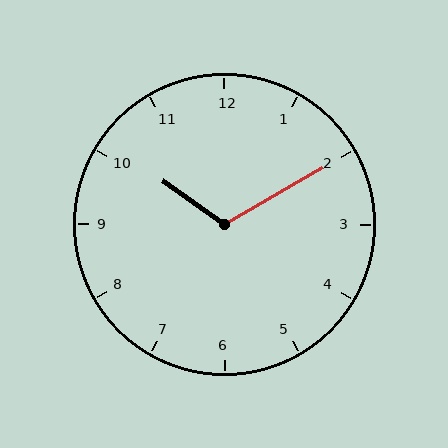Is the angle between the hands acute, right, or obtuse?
It is obtuse.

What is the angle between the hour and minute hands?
Approximately 115 degrees.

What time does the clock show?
10:10.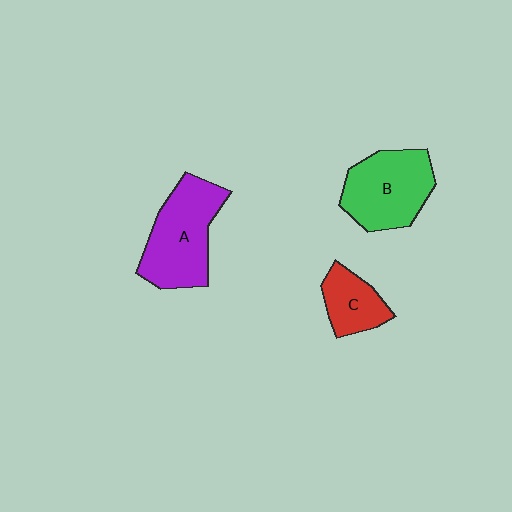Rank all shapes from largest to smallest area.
From largest to smallest: A (purple), B (green), C (red).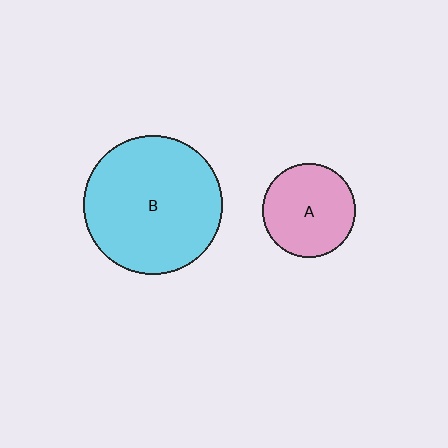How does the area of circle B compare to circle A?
Approximately 2.2 times.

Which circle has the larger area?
Circle B (cyan).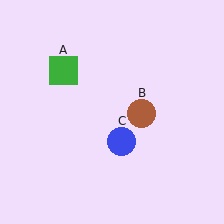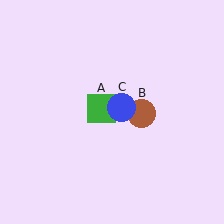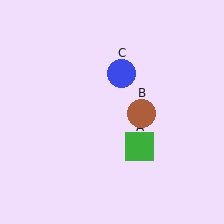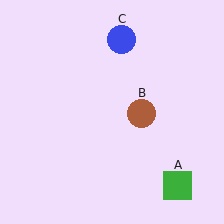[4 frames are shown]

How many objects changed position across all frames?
2 objects changed position: green square (object A), blue circle (object C).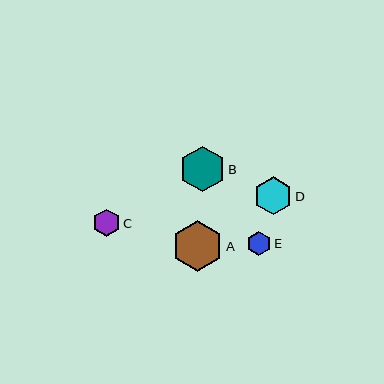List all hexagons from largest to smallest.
From largest to smallest: A, B, D, C, E.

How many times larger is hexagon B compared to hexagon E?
Hexagon B is approximately 1.9 times the size of hexagon E.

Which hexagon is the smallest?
Hexagon E is the smallest with a size of approximately 24 pixels.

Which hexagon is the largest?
Hexagon A is the largest with a size of approximately 51 pixels.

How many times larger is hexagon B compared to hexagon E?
Hexagon B is approximately 1.9 times the size of hexagon E.